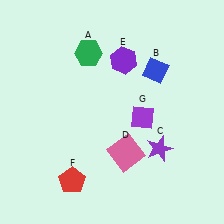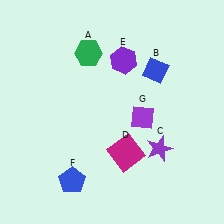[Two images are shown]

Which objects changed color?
D changed from pink to magenta. F changed from red to blue.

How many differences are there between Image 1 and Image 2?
There are 2 differences between the two images.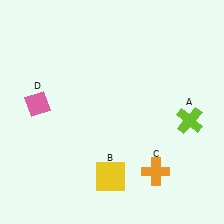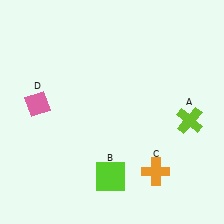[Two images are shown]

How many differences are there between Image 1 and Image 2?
There is 1 difference between the two images.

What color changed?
The square (B) changed from yellow in Image 1 to lime in Image 2.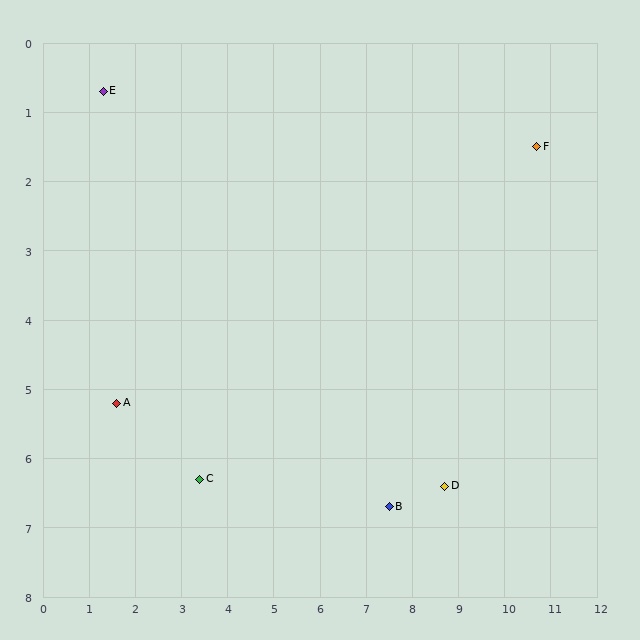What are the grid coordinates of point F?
Point F is at approximately (10.7, 1.5).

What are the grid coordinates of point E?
Point E is at approximately (1.3, 0.7).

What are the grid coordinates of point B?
Point B is at approximately (7.5, 6.7).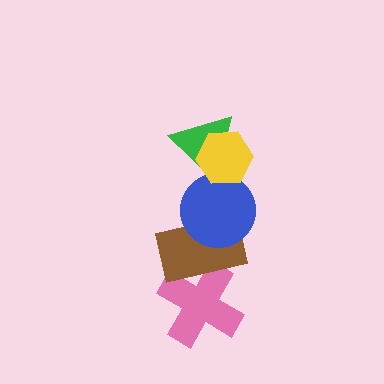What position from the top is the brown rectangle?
The brown rectangle is 4th from the top.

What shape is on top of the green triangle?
The yellow hexagon is on top of the green triangle.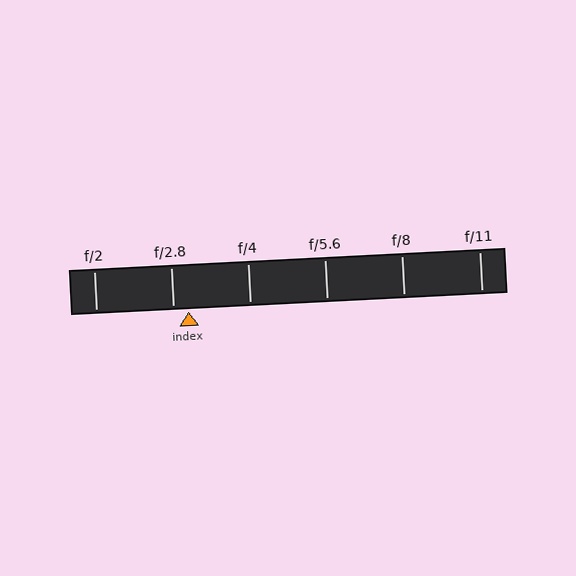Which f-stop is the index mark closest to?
The index mark is closest to f/2.8.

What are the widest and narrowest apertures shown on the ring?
The widest aperture shown is f/2 and the narrowest is f/11.